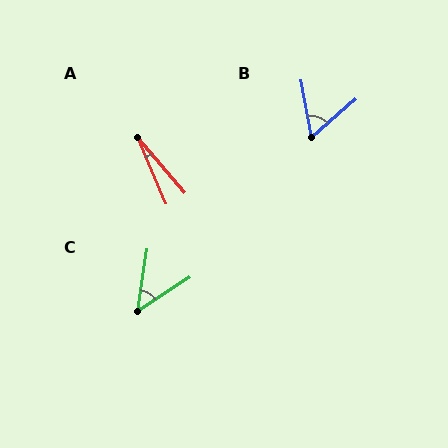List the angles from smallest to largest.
A (17°), C (48°), B (60°).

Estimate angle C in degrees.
Approximately 48 degrees.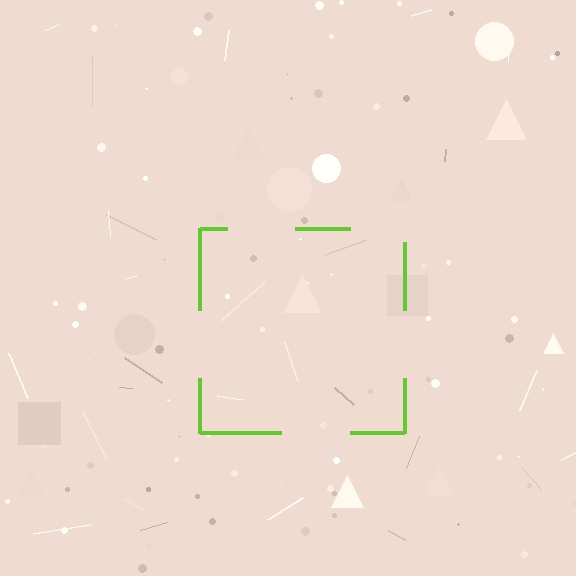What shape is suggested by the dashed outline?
The dashed outline suggests a square.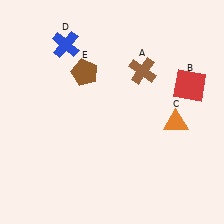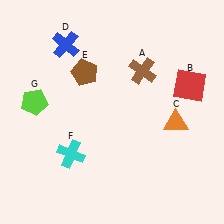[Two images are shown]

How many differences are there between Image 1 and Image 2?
There are 2 differences between the two images.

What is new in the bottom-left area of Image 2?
A cyan cross (F) was added in the bottom-left area of Image 2.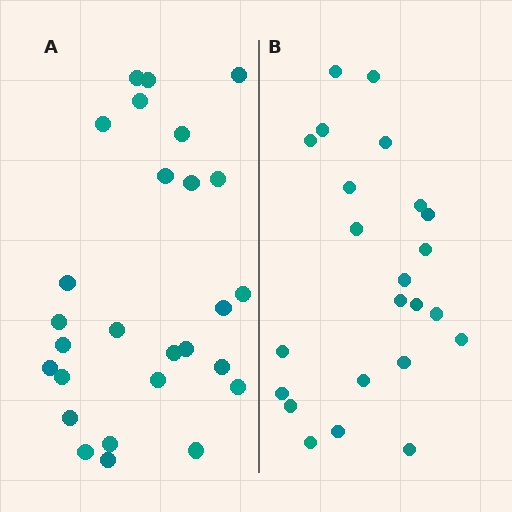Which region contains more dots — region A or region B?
Region A (the left region) has more dots.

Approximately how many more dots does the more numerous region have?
Region A has about 4 more dots than region B.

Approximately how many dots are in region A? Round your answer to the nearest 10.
About 30 dots. (The exact count is 27, which rounds to 30.)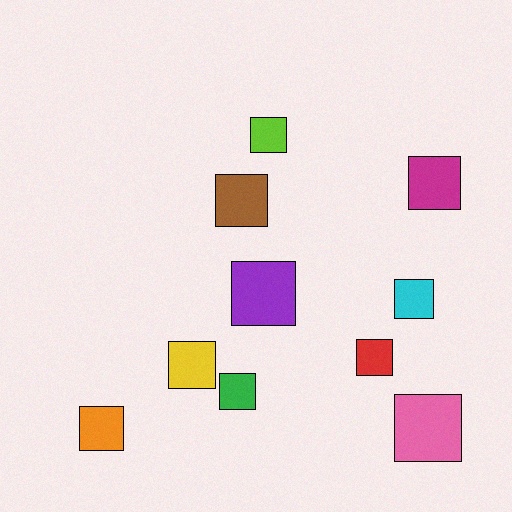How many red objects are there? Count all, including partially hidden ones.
There is 1 red object.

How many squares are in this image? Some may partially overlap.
There are 10 squares.